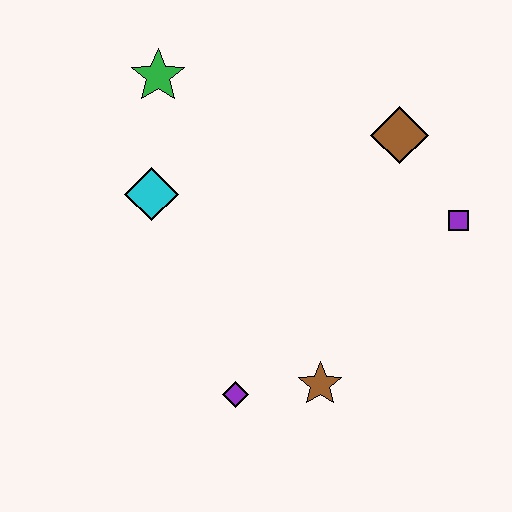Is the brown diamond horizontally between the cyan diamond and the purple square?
Yes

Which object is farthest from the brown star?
The green star is farthest from the brown star.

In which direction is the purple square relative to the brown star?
The purple square is above the brown star.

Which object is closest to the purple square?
The brown diamond is closest to the purple square.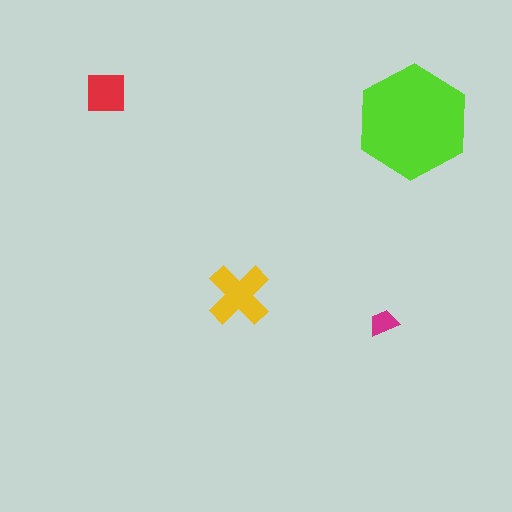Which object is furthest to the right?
The lime hexagon is rightmost.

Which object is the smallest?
The magenta trapezoid.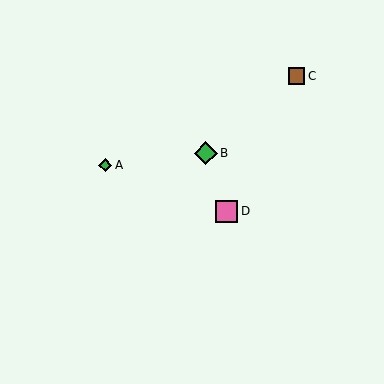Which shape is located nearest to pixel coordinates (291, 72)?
The brown square (labeled C) at (297, 76) is nearest to that location.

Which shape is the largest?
The green diamond (labeled B) is the largest.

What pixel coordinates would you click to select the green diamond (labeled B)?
Click at (206, 153) to select the green diamond B.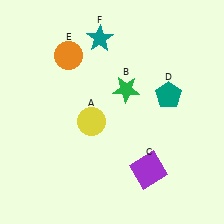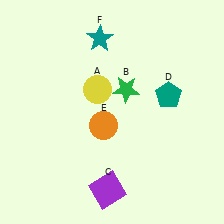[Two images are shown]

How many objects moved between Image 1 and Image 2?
3 objects moved between the two images.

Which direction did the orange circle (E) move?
The orange circle (E) moved down.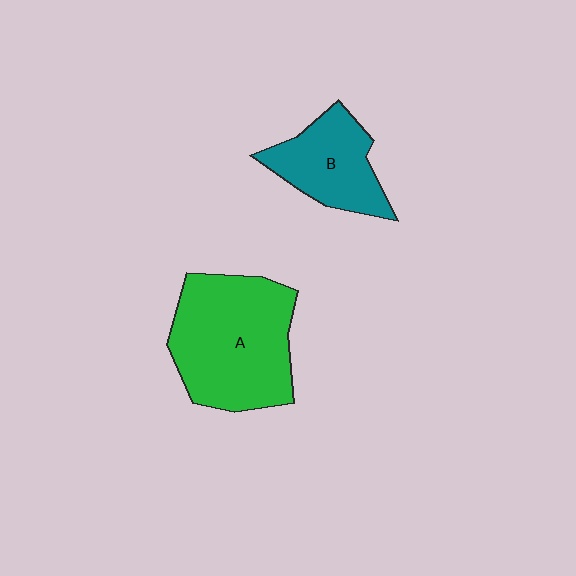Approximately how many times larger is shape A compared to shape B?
Approximately 1.8 times.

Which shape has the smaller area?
Shape B (teal).